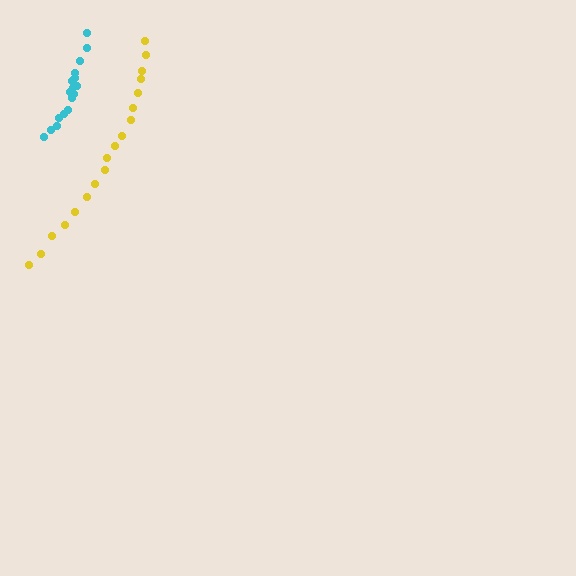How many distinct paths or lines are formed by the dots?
There are 2 distinct paths.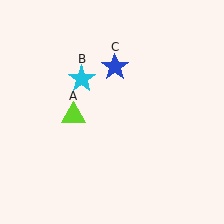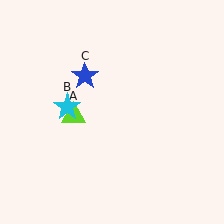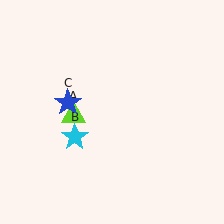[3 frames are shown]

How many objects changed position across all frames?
2 objects changed position: cyan star (object B), blue star (object C).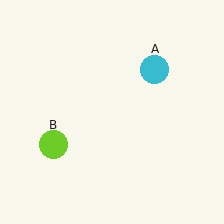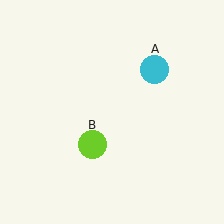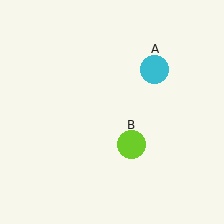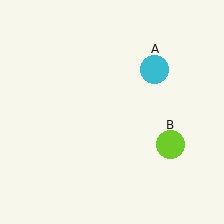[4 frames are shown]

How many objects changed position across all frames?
1 object changed position: lime circle (object B).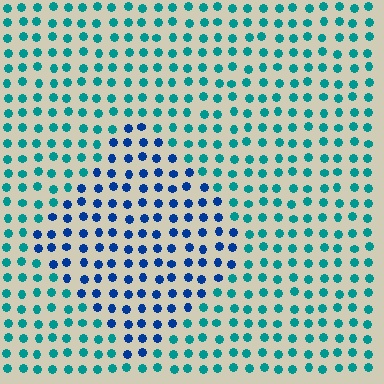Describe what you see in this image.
The image is filled with small teal elements in a uniform arrangement. A diamond-shaped region is visible where the elements are tinted to a slightly different hue, forming a subtle color boundary.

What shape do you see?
I see a diamond.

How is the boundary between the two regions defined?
The boundary is defined purely by a slight shift in hue (about 41 degrees). Spacing, size, and orientation are identical on both sides.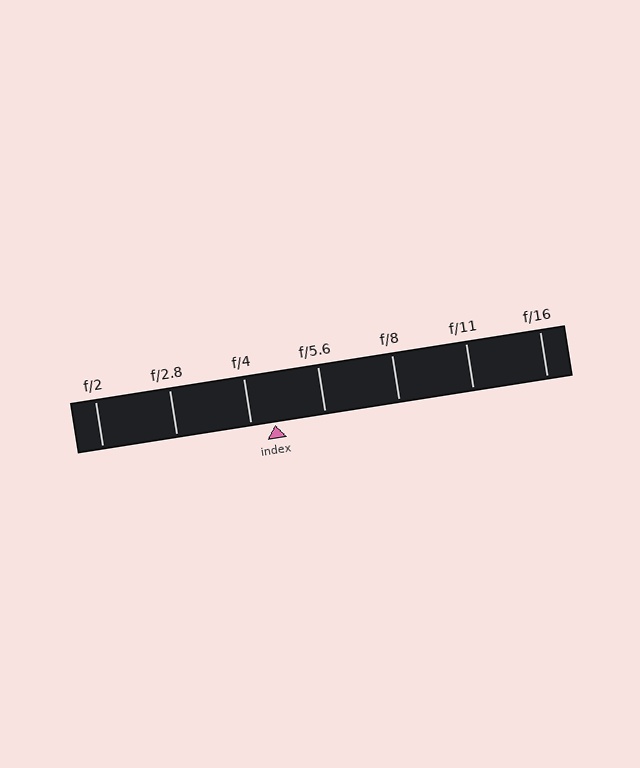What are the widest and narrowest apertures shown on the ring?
The widest aperture shown is f/2 and the narrowest is f/16.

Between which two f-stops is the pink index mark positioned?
The index mark is between f/4 and f/5.6.